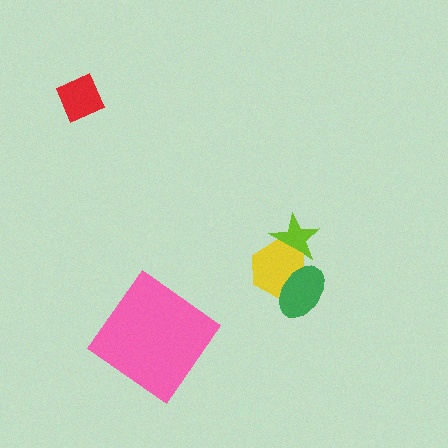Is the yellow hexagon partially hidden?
Yes, it is partially covered by another shape.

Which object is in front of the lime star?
The yellow hexagon is in front of the lime star.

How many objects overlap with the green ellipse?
1 object overlaps with the green ellipse.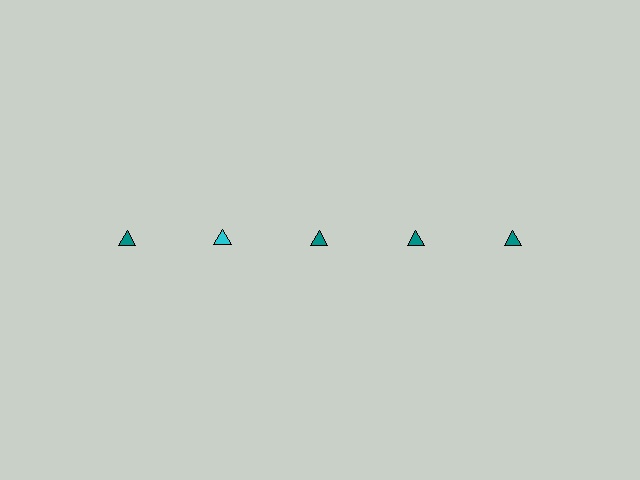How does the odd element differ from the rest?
It has a different color: cyan instead of teal.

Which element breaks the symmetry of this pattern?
The cyan triangle in the top row, second from left column breaks the symmetry. All other shapes are teal triangles.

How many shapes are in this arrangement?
There are 5 shapes arranged in a grid pattern.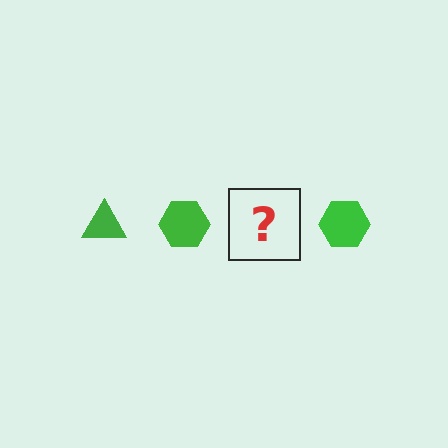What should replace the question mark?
The question mark should be replaced with a green triangle.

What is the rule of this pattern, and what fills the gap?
The rule is that the pattern cycles through triangle, hexagon shapes in green. The gap should be filled with a green triangle.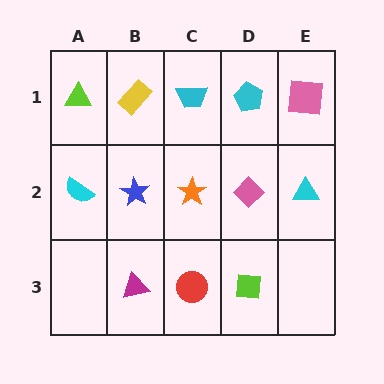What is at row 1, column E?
A pink square.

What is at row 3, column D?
A lime square.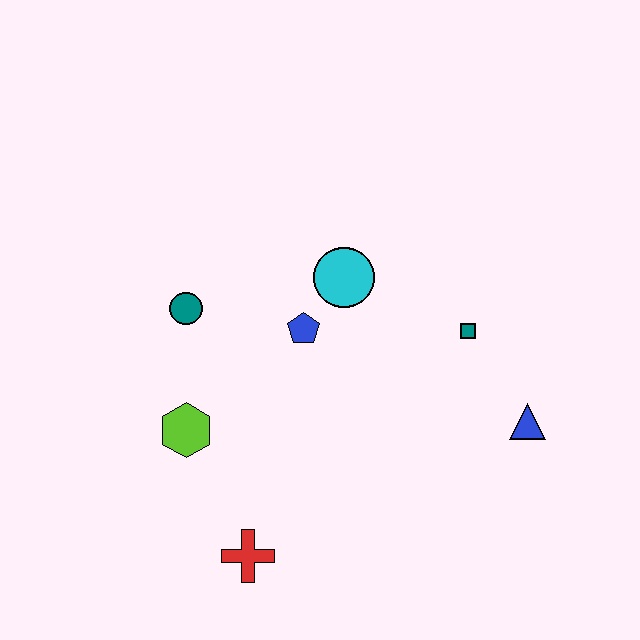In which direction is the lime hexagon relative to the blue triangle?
The lime hexagon is to the left of the blue triangle.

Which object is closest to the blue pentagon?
The cyan circle is closest to the blue pentagon.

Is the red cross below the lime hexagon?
Yes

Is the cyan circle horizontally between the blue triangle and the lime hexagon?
Yes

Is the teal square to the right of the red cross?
Yes